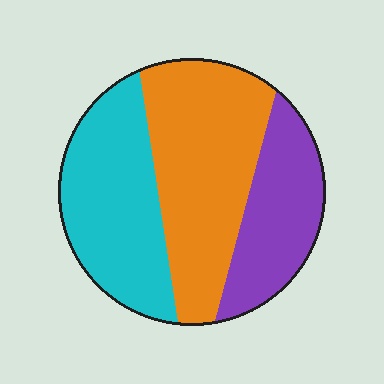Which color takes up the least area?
Purple, at roughly 25%.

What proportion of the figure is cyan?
Cyan takes up about one third (1/3) of the figure.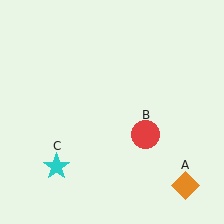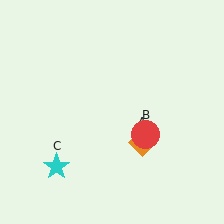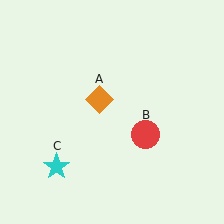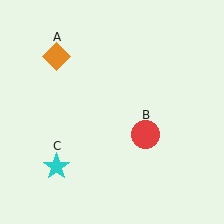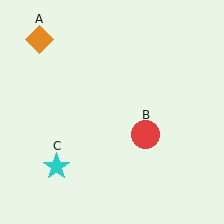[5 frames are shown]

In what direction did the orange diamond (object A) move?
The orange diamond (object A) moved up and to the left.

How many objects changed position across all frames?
1 object changed position: orange diamond (object A).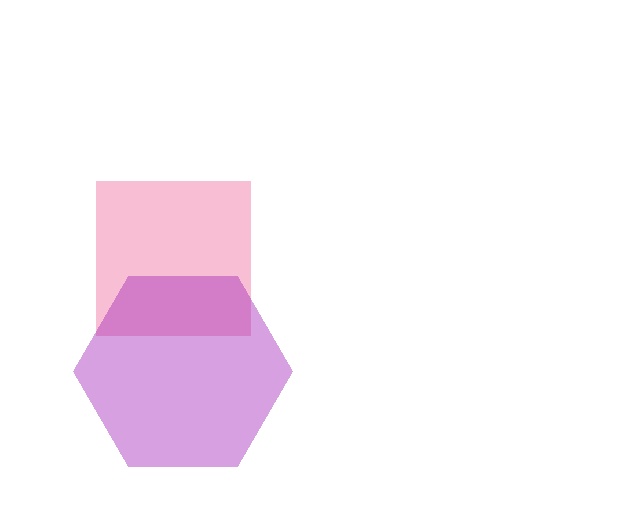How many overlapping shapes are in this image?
There are 2 overlapping shapes in the image.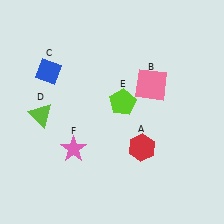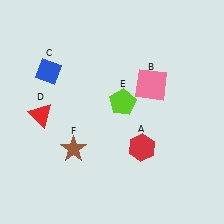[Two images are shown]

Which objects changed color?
D changed from lime to red. F changed from pink to brown.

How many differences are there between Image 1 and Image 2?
There are 2 differences between the two images.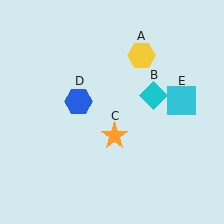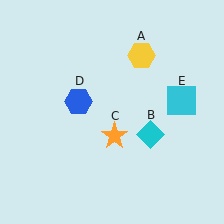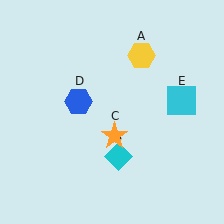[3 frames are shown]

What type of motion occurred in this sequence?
The cyan diamond (object B) rotated clockwise around the center of the scene.